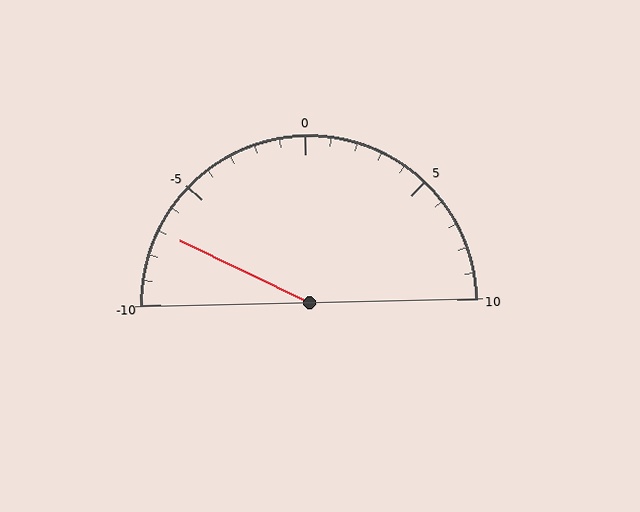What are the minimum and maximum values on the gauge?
The gauge ranges from -10 to 10.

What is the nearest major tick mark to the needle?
The nearest major tick mark is -5.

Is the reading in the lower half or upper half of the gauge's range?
The reading is in the lower half of the range (-10 to 10).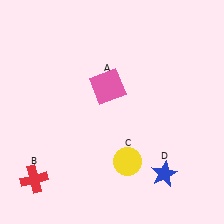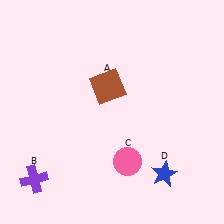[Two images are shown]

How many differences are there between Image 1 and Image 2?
There are 3 differences between the two images.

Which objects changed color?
A changed from pink to brown. B changed from red to purple. C changed from yellow to pink.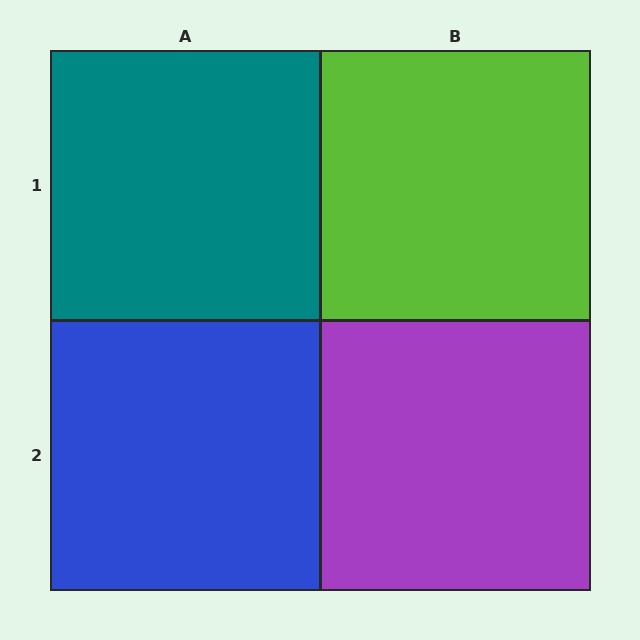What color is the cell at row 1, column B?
Lime.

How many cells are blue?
1 cell is blue.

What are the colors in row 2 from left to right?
Blue, purple.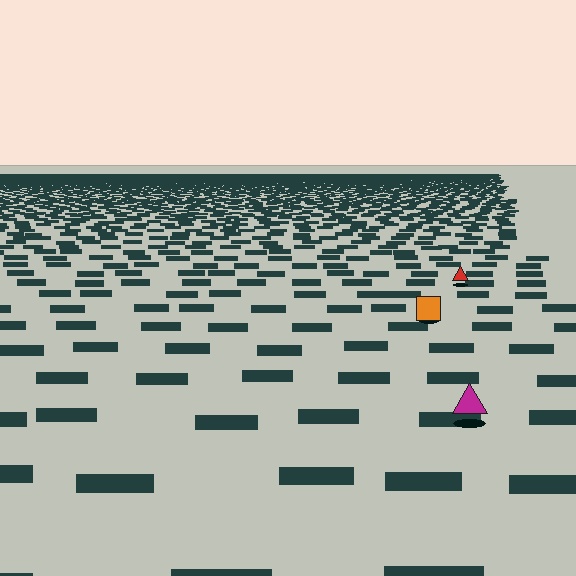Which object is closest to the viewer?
The magenta triangle is closest. The texture marks near it are larger and more spread out.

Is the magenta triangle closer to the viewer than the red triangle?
Yes. The magenta triangle is closer — you can tell from the texture gradient: the ground texture is coarser near it.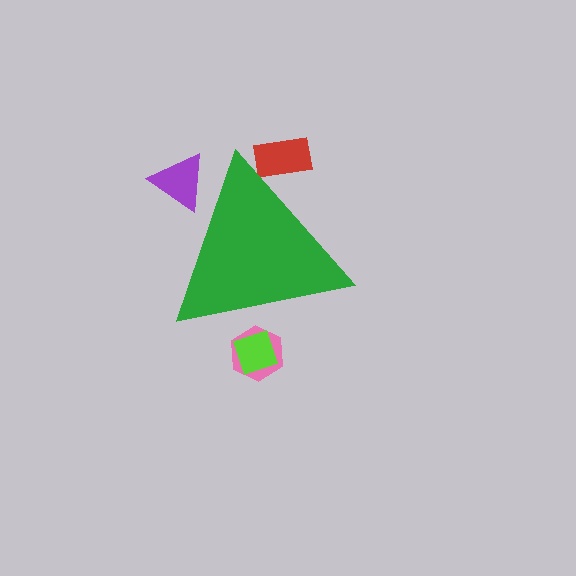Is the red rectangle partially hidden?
Yes, the red rectangle is partially hidden behind the green triangle.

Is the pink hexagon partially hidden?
Yes, the pink hexagon is partially hidden behind the green triangle.